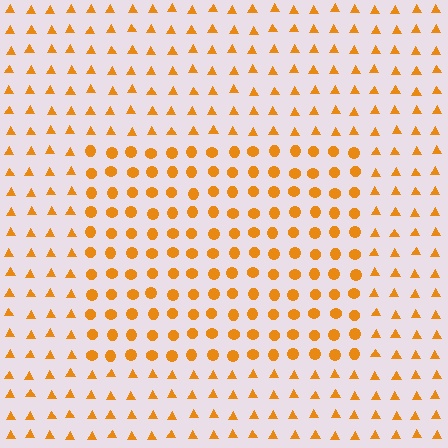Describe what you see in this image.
The image is filled with small orange elements arranged in a uniform grid. A rectangle-shaped region contains circles, while the surrounding area contains triangles. The boundary is defined purely by the change in element shape.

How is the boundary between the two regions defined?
The boundary is defined by a change in element shape: circles inside vs. triangles outside. All elements share the same color and spacing.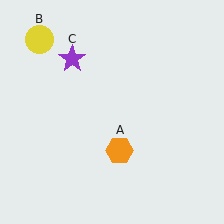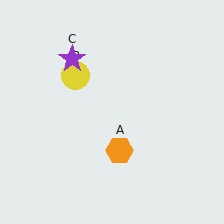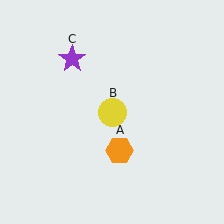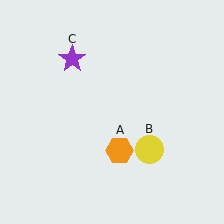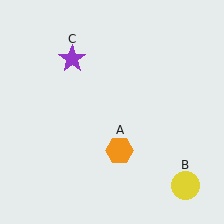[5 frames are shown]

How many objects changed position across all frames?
1 object changed position: yellow circle (object B).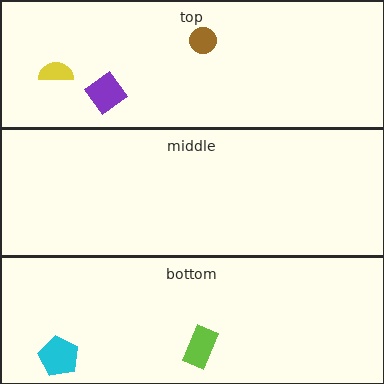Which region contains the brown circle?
The top region.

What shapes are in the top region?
The yellow semicircle, the brown circle, the purple diamond.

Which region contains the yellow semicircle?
The top region.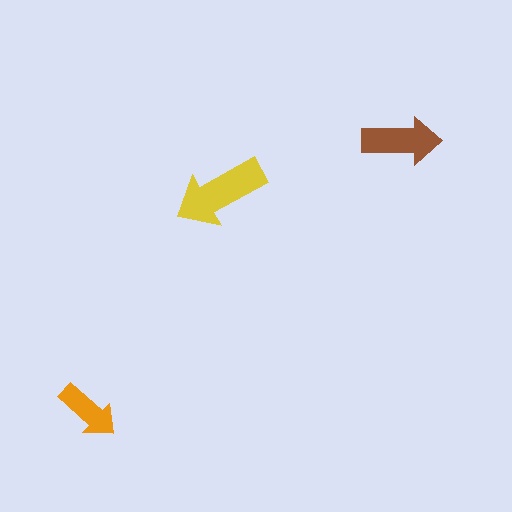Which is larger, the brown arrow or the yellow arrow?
The yellow one.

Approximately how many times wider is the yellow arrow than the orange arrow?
About 1.5 times wider.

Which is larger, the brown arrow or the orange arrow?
The brown one.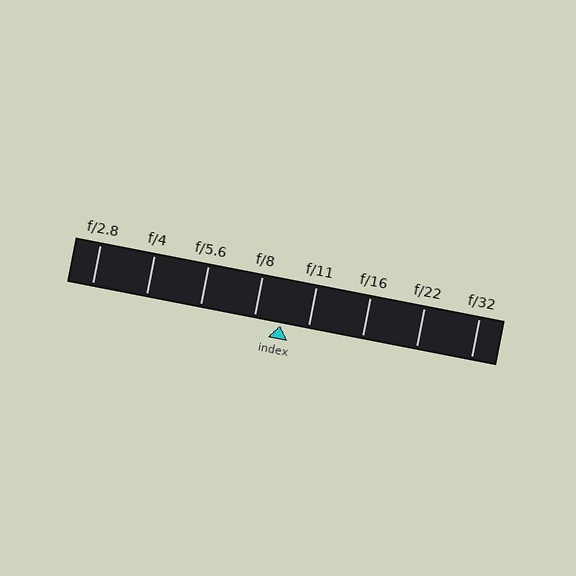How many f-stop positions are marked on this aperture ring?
There are 8 f-stop positions marked.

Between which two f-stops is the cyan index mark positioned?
The index mark is between f/8 and f/11.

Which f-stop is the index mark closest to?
The index mark is closest to f/8.